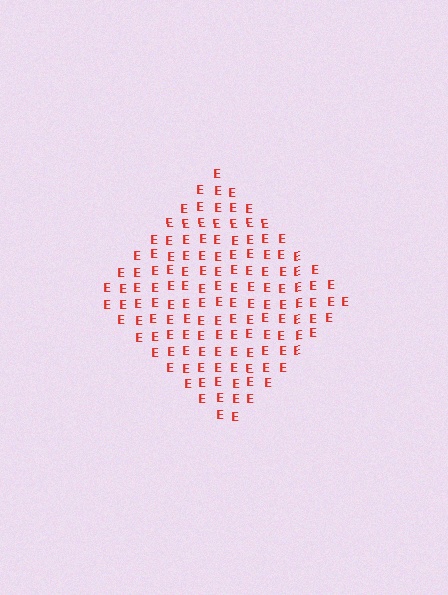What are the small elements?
The small elements are letter E's.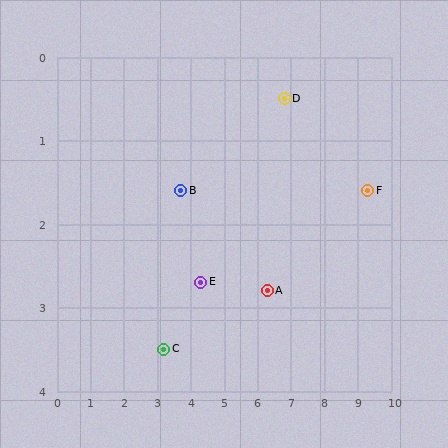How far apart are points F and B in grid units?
Points F and B are about 5.6 grid units apart.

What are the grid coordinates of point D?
Point D is at approximately (6.8, 0.5).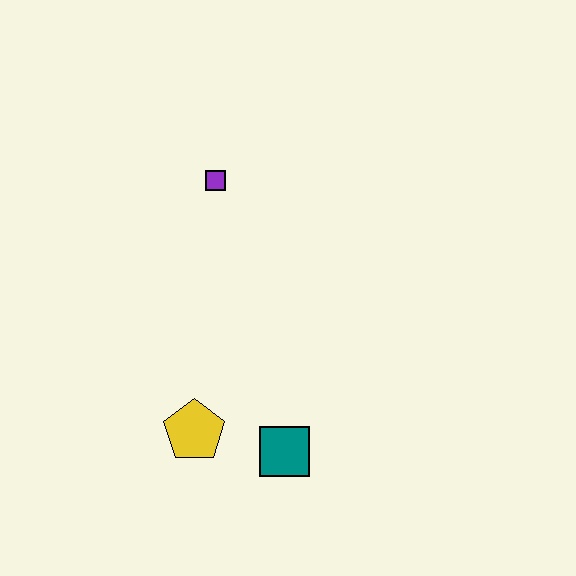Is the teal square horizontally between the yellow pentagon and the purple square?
No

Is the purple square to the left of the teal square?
Yes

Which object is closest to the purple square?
The yellow pentagon is closest to the purple square.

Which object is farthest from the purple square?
The teal square is farthest from the purple square.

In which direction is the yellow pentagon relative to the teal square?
The yellow pentagon is to the left of the teal square.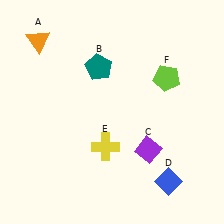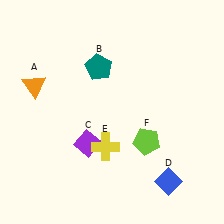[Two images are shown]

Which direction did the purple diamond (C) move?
The purple diamond (C) moved left.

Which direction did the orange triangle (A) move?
The orange triangle (A) moved down.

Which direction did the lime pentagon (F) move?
The lime pentagon (F) moved down.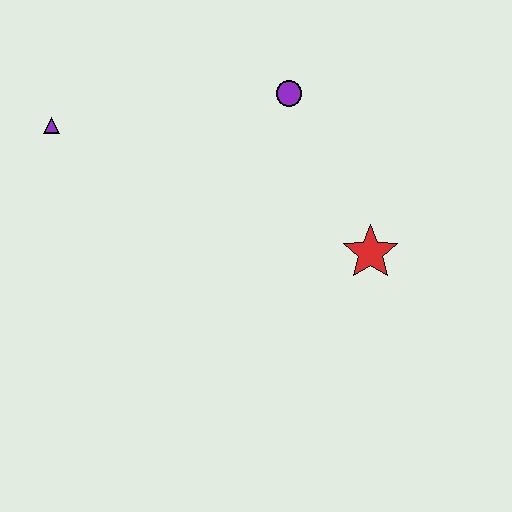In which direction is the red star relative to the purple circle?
The red star is below the purple circle.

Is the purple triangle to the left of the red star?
Yes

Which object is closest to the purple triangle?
The purple circle is closest to the purple triangle.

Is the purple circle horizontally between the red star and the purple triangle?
Yes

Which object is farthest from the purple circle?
The purple triangle is farthest from the purple circle.